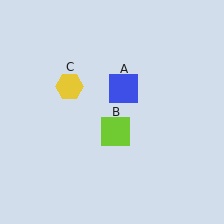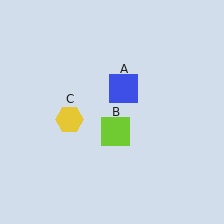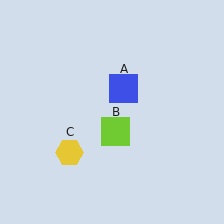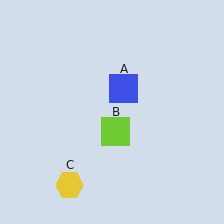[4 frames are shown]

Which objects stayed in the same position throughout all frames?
Blue square (object A) and lime square (object B) remained stationary.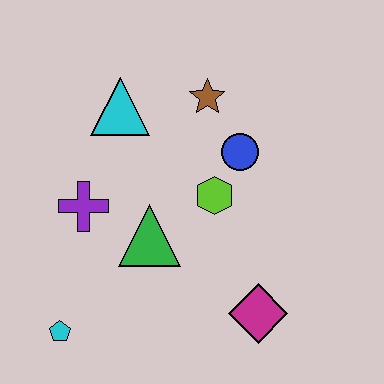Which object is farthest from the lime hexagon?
The cyan pentagon is farthest from the lime hexagon.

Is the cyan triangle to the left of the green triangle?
Yes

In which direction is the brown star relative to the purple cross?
The brown star is to the right of the purple cross.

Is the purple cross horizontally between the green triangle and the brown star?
No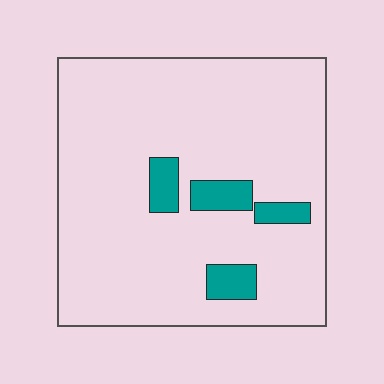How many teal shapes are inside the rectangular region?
4.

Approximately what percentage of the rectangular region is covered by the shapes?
Approximately 10%.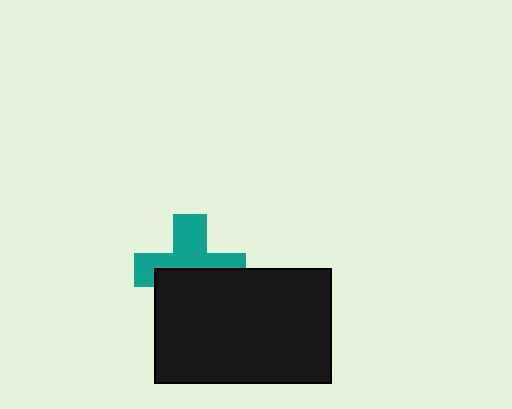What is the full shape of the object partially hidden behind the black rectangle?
The partially hidden object is a teal cross.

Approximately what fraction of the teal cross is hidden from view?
Roughly 48% of the teal cross is hidden behind the black rectangle.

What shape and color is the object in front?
The object in front is a black rectangle.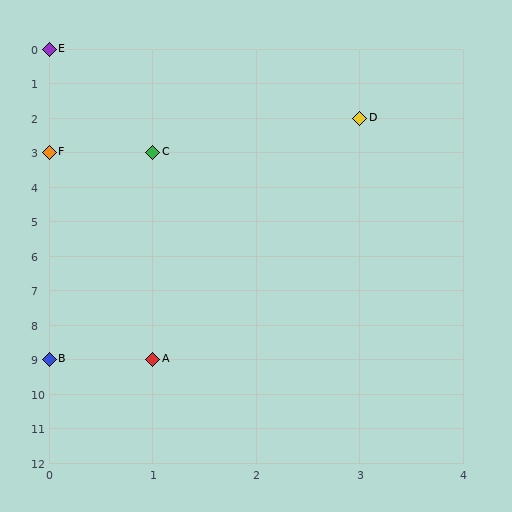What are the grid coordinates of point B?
Point B is at grid coordinates (0, 9).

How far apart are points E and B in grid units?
Points E and B are 9 rows apart.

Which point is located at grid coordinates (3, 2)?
Point D is at (3, 2).